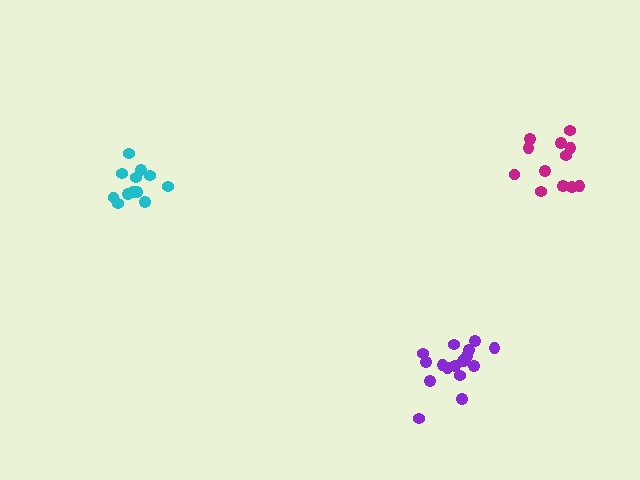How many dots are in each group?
Group 1: 12 dots, Group 2: 17 dots, Group 3: 12 dots (41 total).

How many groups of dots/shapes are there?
There are 3 groups.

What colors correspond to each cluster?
The clusters are colored: cyan, purple, magenta.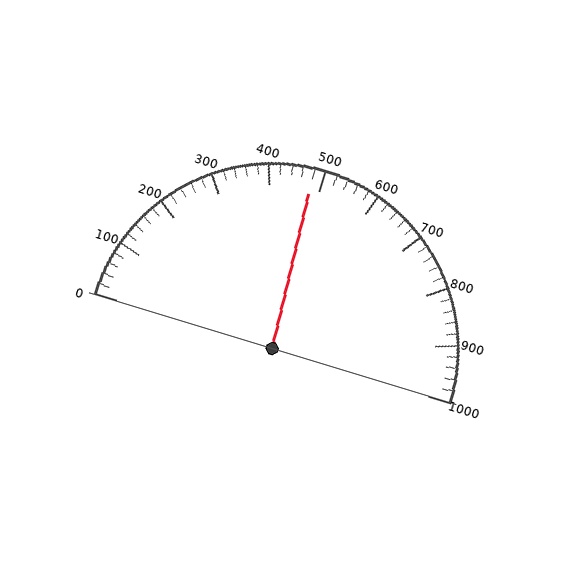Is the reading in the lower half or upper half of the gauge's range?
The reading is in the lower half of the range (0 to 1000).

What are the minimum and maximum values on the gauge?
The gauge ranges from 0 to 1000.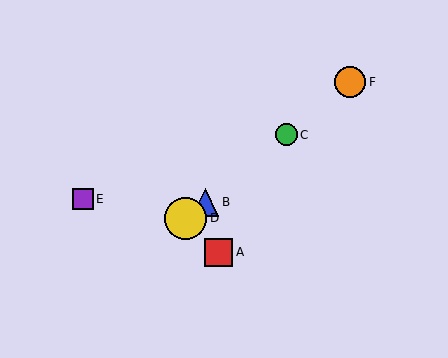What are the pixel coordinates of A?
Object A is at (219, 252).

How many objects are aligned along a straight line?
4 objects (B, C, D, F) are aligned along a straight line.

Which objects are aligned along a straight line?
Objects B, C, D, F are aligned along a straight line.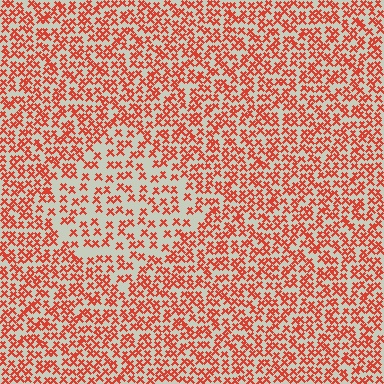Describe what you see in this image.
The image contains small red elements arranged at two different densities. A diamond-shaped region is visible where the elements are less densely packed than the surrounding area.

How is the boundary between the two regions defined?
The boundary is defined by a change in element density (approximately 1.8x ratio). All elements are the same color, size, and shape.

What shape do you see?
I see a diamond.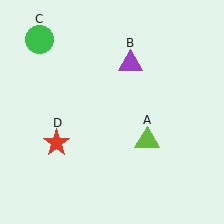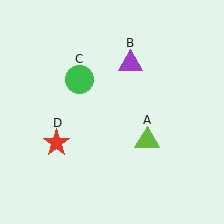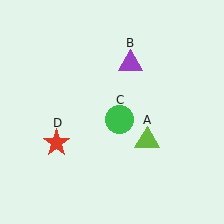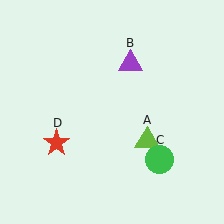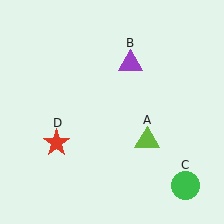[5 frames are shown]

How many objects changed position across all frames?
1 object changed position: green circle (object C).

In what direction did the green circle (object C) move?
The green circle (object C) moved down and to the right.